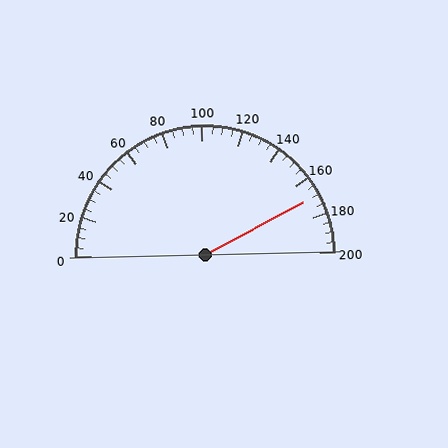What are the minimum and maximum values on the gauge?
The gauge ranges from 0 to 200.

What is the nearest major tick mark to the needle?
The nearest major tick mark is 160.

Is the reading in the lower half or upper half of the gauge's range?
The reading is in the upper half of the range (0 to 200).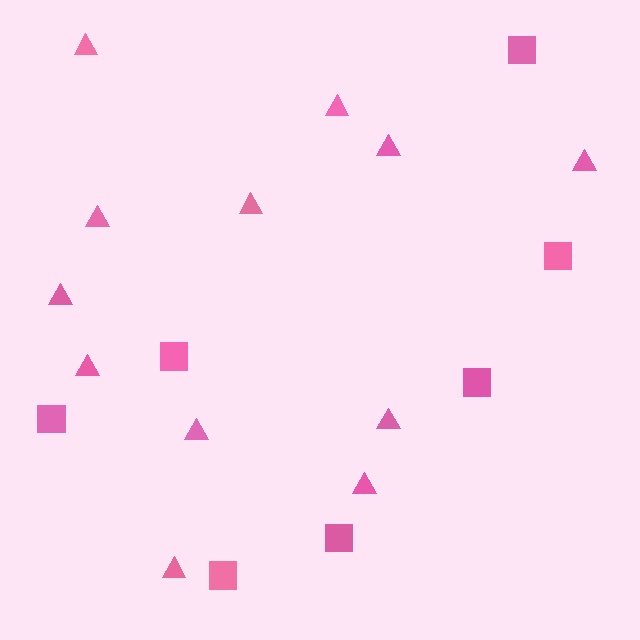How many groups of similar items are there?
There are 2 groups: one group of squares (7) and one group of triangles (12).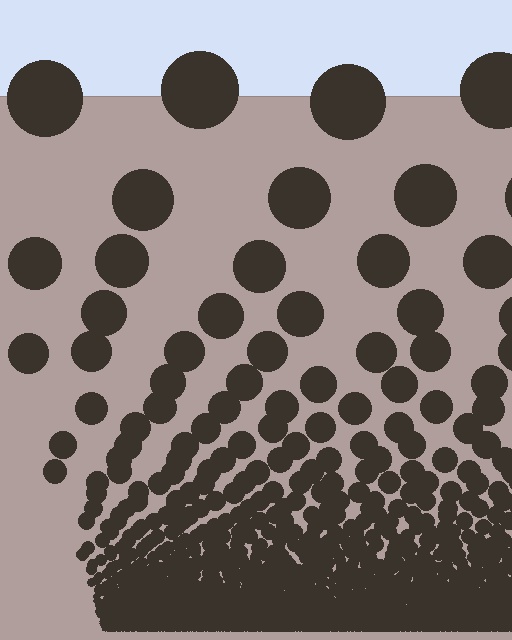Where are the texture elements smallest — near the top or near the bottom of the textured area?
Near the bottom.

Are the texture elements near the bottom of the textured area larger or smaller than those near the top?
Smaller. The gradient is inverted — elements near the bottom are smaller and denser.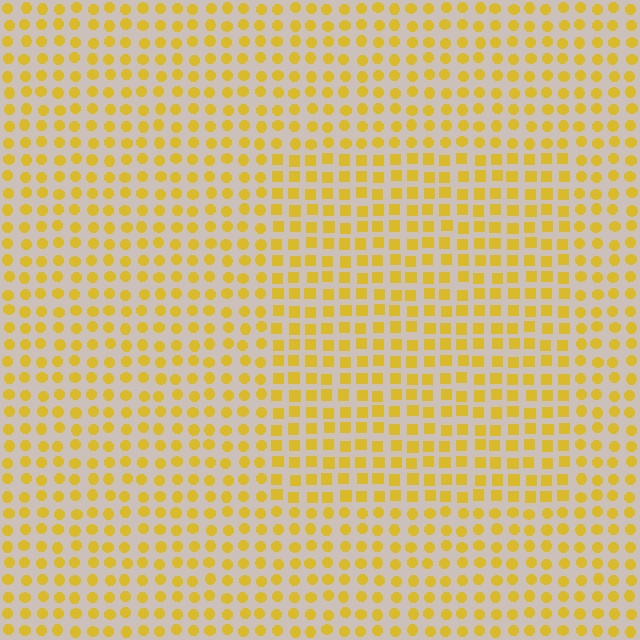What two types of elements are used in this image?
The image uses squares inside the rectangle region and circles outside it.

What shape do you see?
I see a rectangle.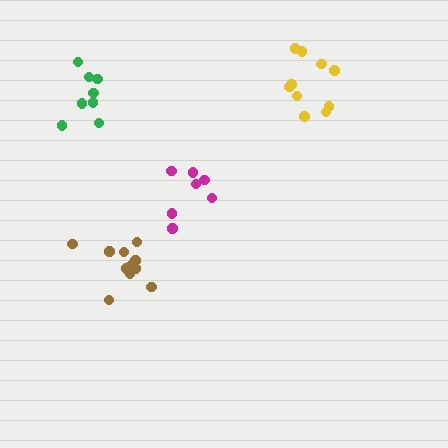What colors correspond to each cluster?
The clusters are colored: magenta, yellow, brown, green.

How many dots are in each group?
Group 1: 7 dots, Group 2: 10 dots, Group 3: 11 dots, Group 4: 8 dots (36 total).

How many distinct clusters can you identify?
There are 4 distinct clusters.